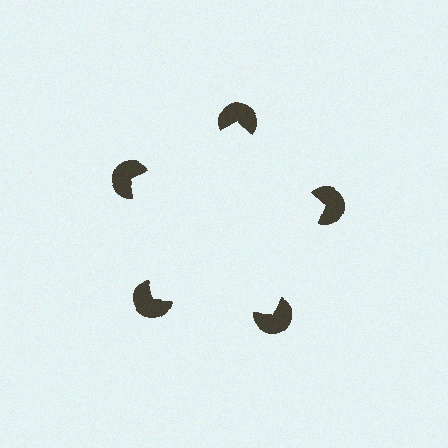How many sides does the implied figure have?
5 sides.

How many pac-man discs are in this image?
There are 5 — one at each vertex of the illusory pentagon.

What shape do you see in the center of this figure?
An illusory pentagon — its edges are inferred from the aligned wedge cuts in the pac-man discs, not physically drawn.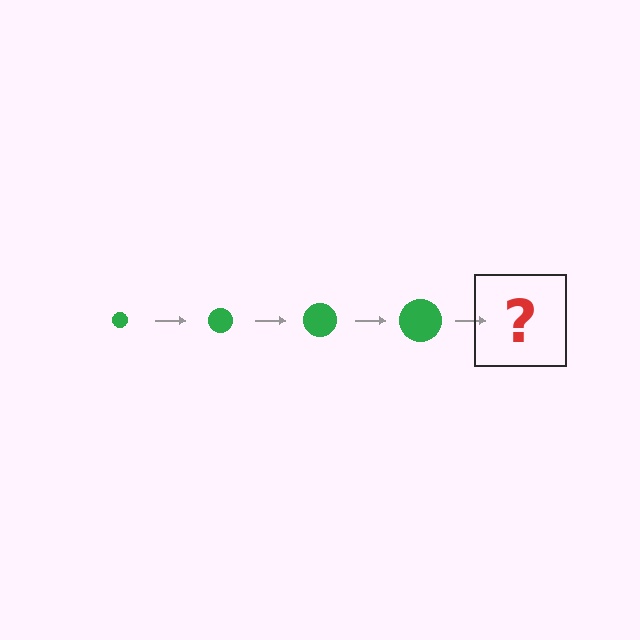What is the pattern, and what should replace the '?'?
The pattern is that the circle gets progressively larger each step. The '?' should be a green circle, larger than the previous one.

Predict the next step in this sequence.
The next step is a green circle, larger than the previous one.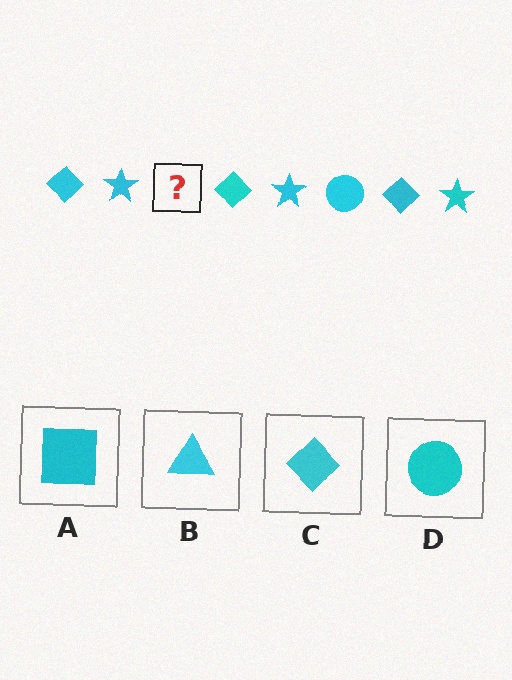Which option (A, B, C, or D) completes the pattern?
D.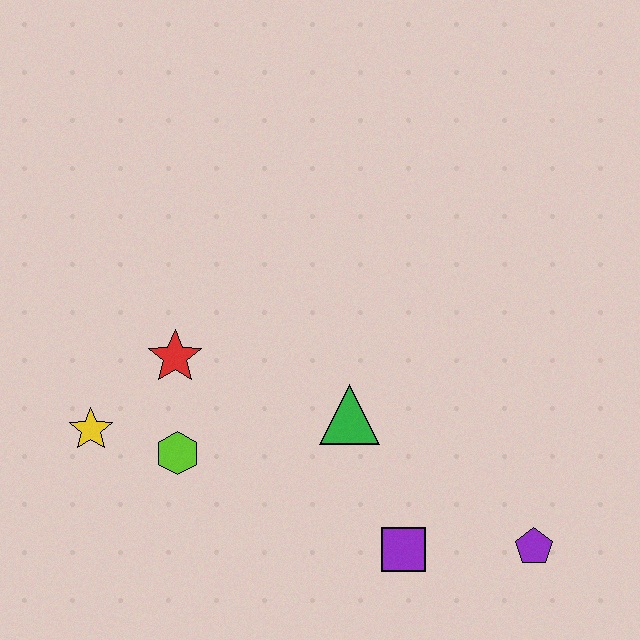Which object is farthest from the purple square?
The yellow star is farthest from the purple square.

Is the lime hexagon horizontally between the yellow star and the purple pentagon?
Yes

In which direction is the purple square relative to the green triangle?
The purple square is below the green triangle.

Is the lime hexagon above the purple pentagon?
Yes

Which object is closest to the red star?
The lime hexagon is closest to the red star.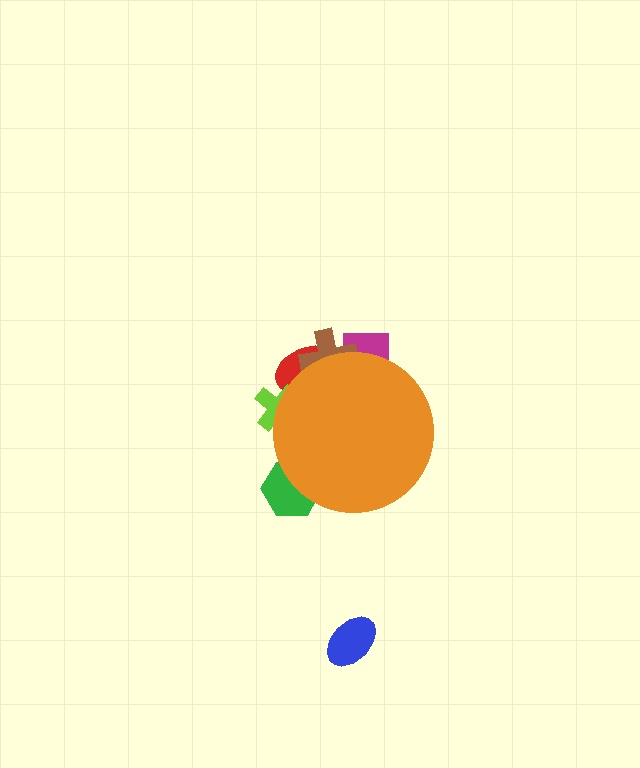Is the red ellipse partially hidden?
Yes, the red ellipse is partially hidden behind the orange circle.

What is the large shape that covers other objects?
An orange circle.